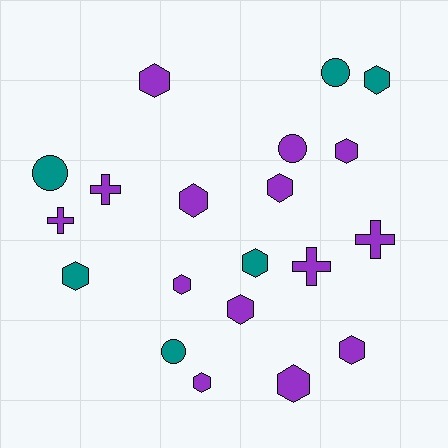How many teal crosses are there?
There are no teal crosses.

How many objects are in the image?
There are 20 objects.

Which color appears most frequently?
Purple, with 14 objects.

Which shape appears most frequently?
Hexagon, with 12 objects.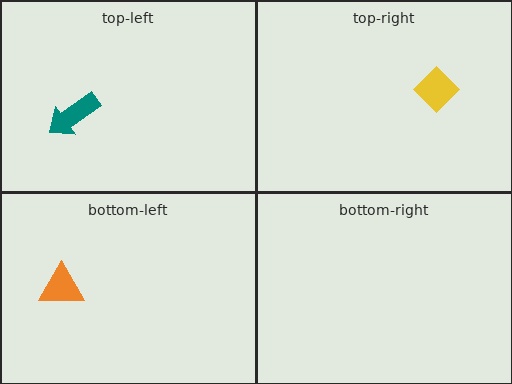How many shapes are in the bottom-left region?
1.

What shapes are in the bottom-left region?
The orange triangle.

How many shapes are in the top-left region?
1.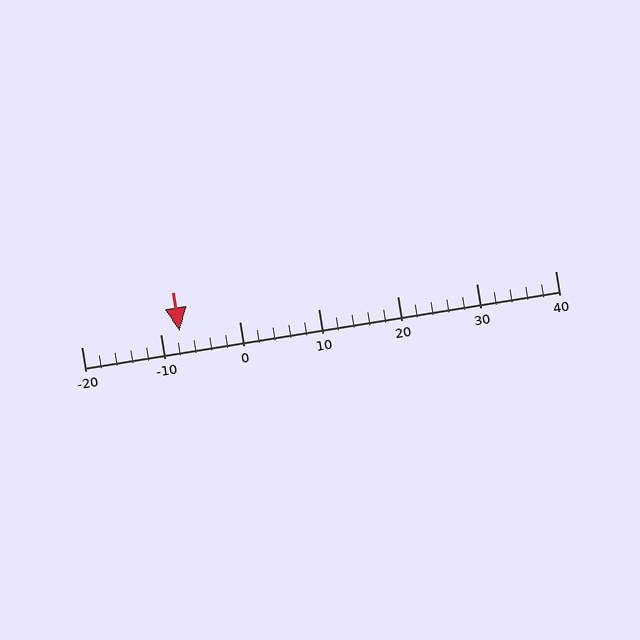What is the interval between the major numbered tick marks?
The major tick marks are spaced 10 units apart.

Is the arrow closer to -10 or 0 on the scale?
The arrow is closer to -10.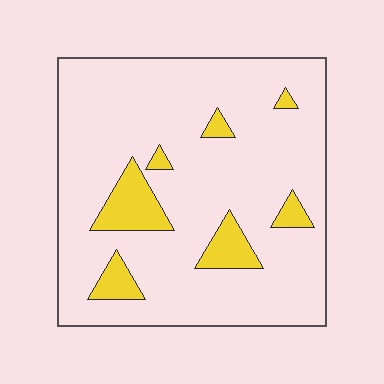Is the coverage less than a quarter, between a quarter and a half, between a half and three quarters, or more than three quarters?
Less than a quarter.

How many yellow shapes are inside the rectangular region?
7.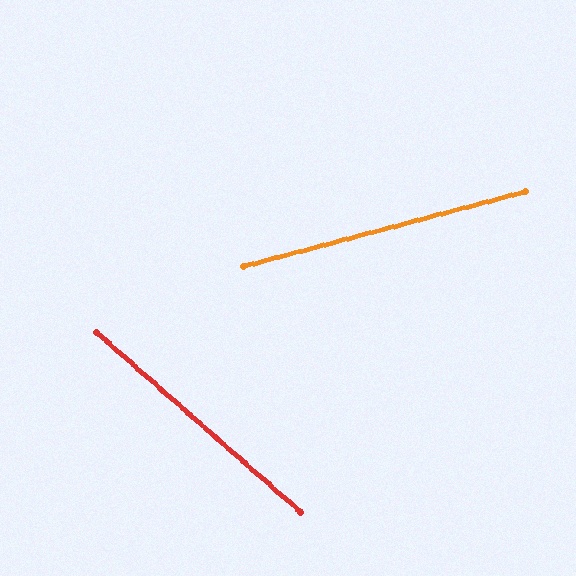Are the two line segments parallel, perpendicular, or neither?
Neither parallel nor perpendicular — they differ by about 56°.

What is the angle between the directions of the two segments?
Approximately 56 degrees.